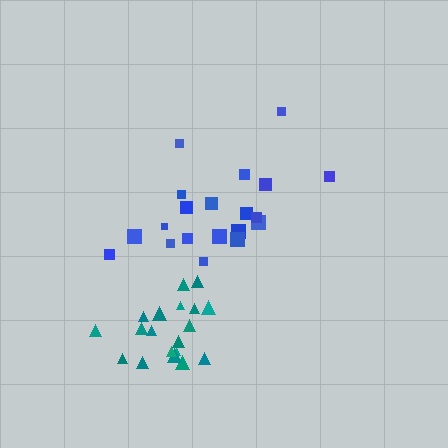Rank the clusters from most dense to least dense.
teal, blue.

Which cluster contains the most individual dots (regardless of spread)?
Blue (20).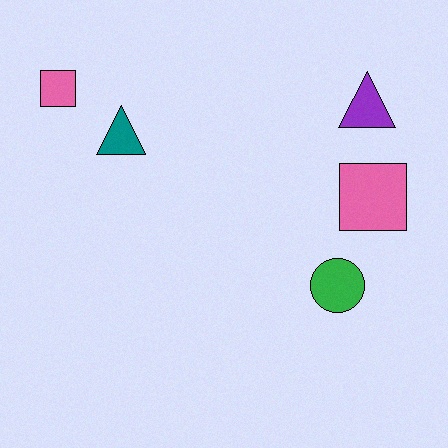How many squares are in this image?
There are 2 squares.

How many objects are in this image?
There are 5 objects.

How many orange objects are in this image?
There are no orange objects.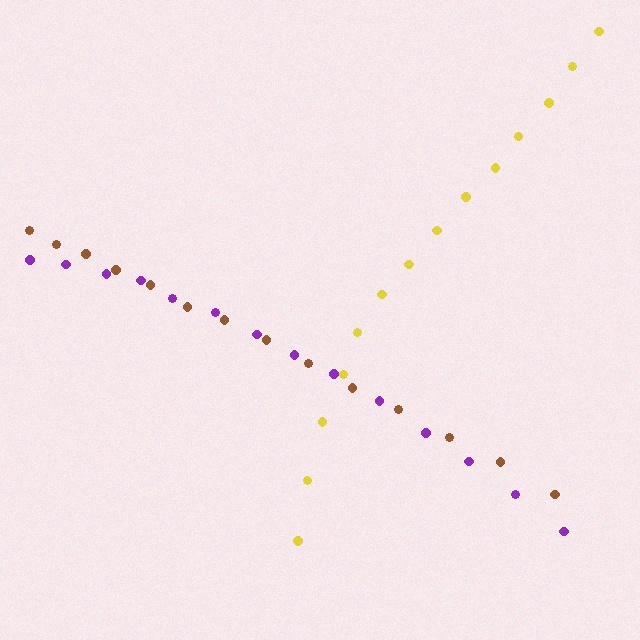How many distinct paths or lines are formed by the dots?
There are 3 distinct paths.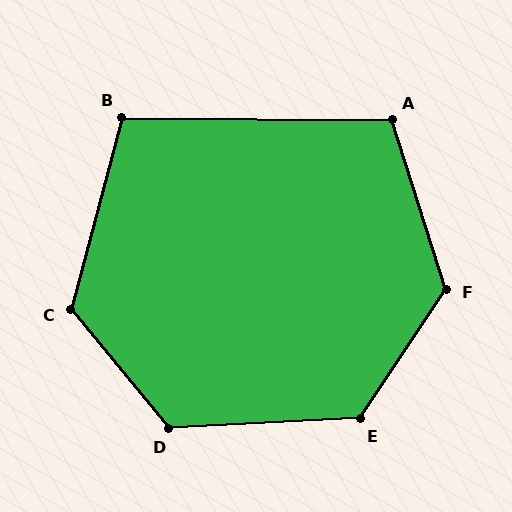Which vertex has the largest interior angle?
F, at approximately 129 degrees.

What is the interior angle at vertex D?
Approximately 127 degrees (obtuse).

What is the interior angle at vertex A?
Approximately 108 degrees (obtuse).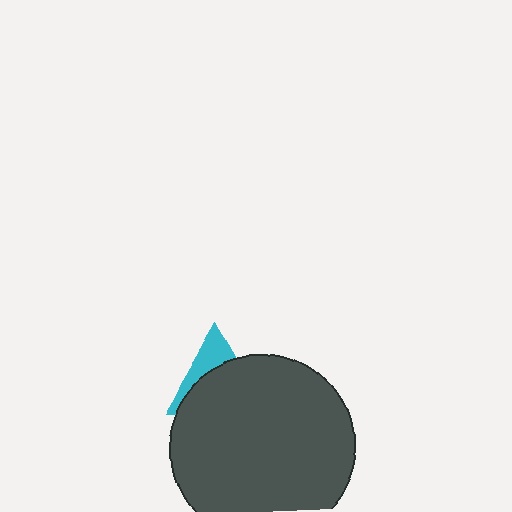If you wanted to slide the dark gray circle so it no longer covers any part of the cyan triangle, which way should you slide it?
Slide it down — that is the most direct way to separate the two shapes.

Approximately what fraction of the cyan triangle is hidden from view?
Roughly 66% of the cyan triangle is hidden behind the dark gray circle.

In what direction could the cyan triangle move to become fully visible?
The cyan triangle could move up. That would shift it out from behind the dark gray circle entirely.